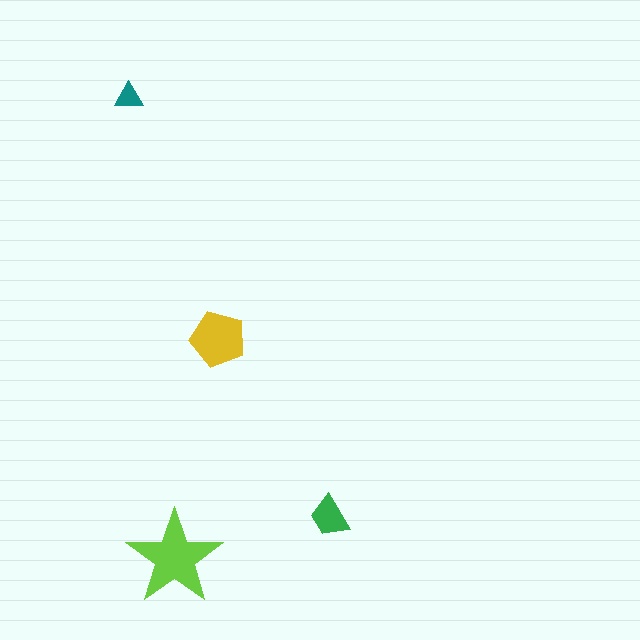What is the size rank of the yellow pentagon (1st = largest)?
2nd.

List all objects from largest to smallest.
The lime star, the yellow pentagon, the green trapezoid, the teal triangle.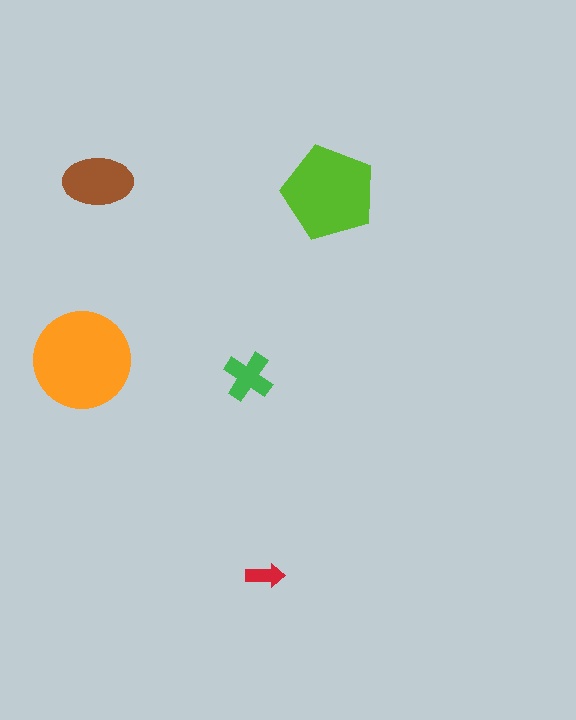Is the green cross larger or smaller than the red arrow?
Larger.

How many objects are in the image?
There are 5 objects in the image.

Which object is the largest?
The orange circle.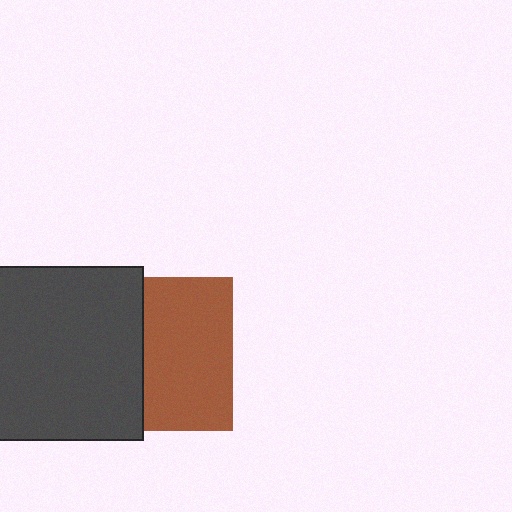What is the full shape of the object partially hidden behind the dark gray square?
The partially hidden object is a brown square.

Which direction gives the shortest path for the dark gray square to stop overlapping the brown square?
Moving left gives the shortest separation.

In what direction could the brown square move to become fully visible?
The brown square could move right. That would shift it out from behind the dark gray square entirely.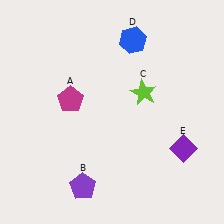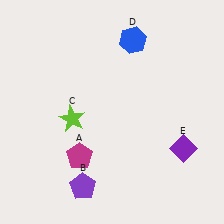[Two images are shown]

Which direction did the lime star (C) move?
The lime star (C) moved left.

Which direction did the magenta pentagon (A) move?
The magenta pentagon (A) moved down.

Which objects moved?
The objects that moved are: the magenta pentagon (A), the lime star (C).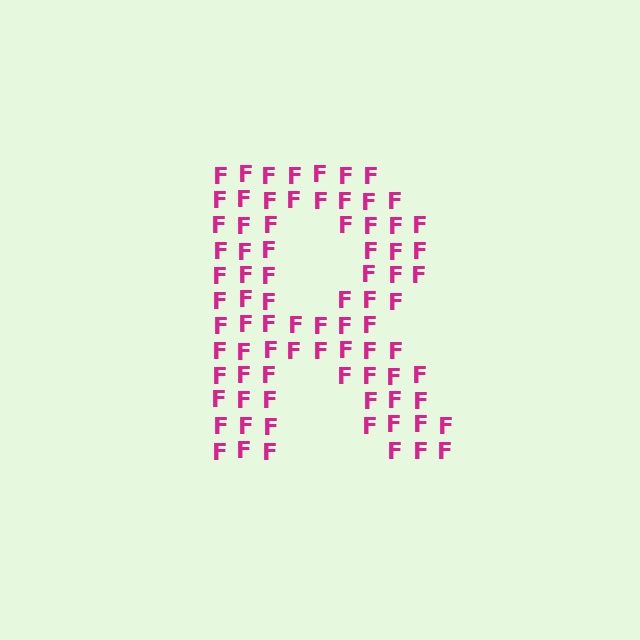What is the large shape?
The large shape is the letter R.